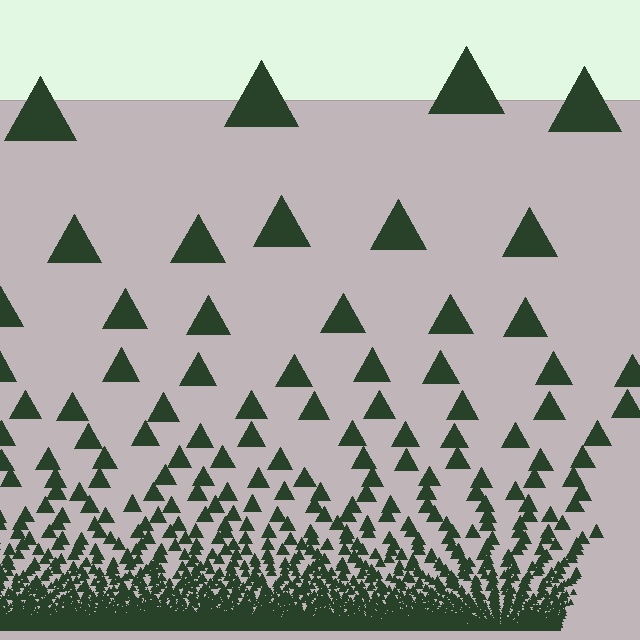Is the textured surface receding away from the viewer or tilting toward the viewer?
The surface appears to tilt toward the viewer. Texture elements get larger and sparser toward the top.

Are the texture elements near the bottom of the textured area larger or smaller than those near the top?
Smaller. The gradient is inverted — elements near the bottom are smaller and denser.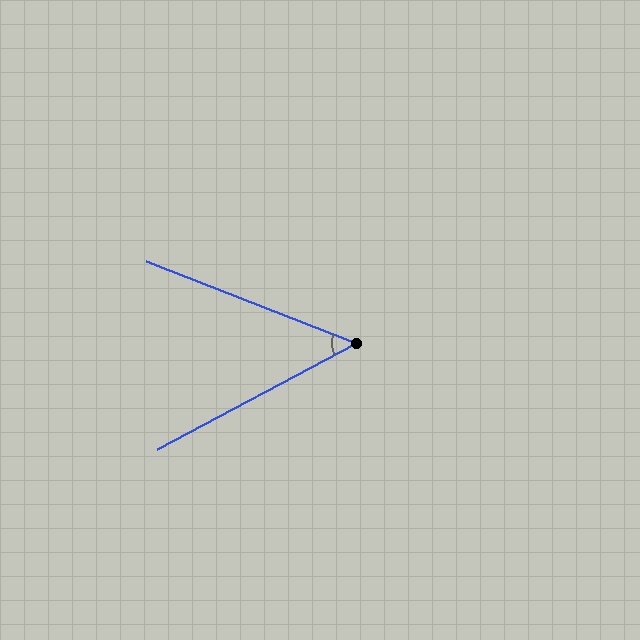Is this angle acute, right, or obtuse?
It is acute.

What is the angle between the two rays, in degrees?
Approximately 49 degrees.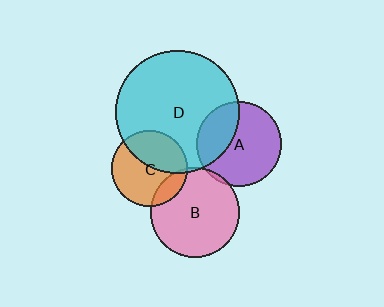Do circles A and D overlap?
Yes.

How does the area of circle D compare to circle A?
Approximately 2.1 times.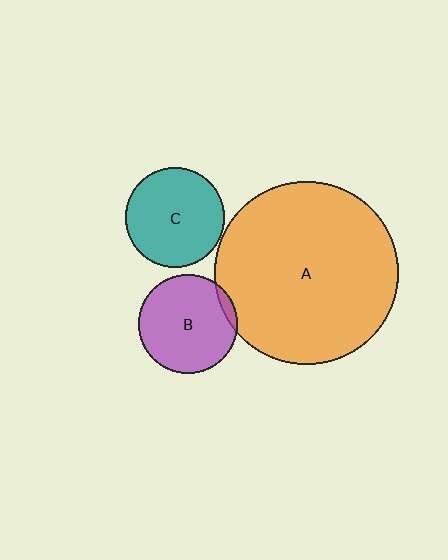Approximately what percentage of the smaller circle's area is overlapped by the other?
Approximately 5%.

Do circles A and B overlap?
Yes.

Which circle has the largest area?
Circle A (orange).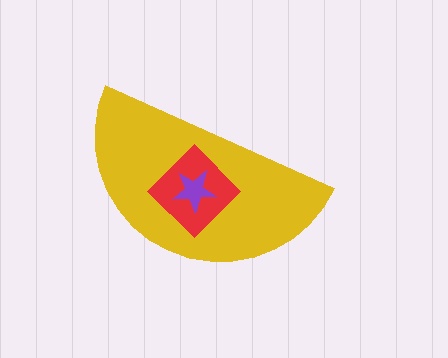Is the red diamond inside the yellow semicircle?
Yes.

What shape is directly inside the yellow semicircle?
The red diamond.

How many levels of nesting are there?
3.